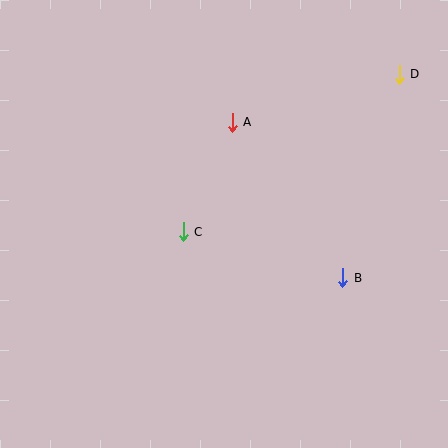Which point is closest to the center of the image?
Point C at (183, 232) is closest to the center.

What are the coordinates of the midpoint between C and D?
The midpoint between C and D is at (291, 153).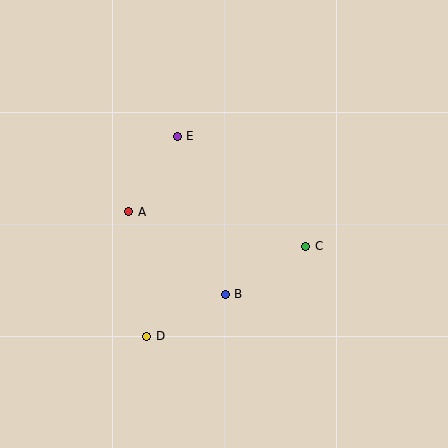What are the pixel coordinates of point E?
Point E is at (177, 136).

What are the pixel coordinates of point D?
Point D is at (147, 336).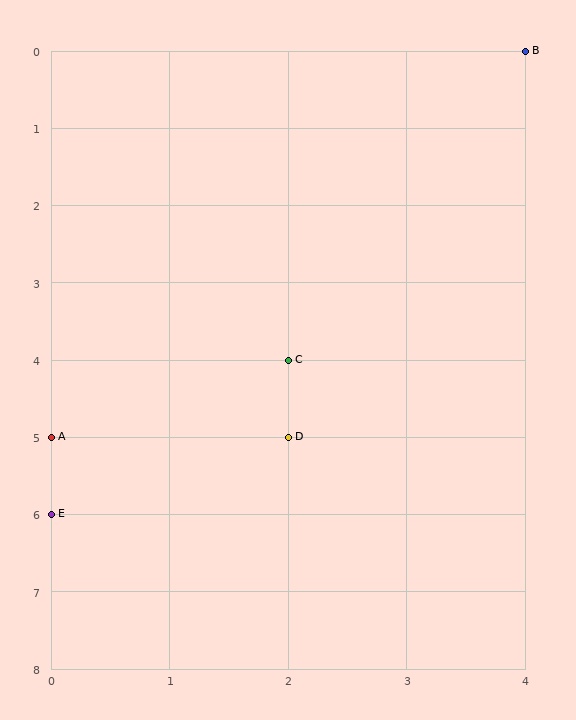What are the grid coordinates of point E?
Point E is at grid coordinates (0, 6).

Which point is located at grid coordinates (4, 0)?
Point B is at (4, 0).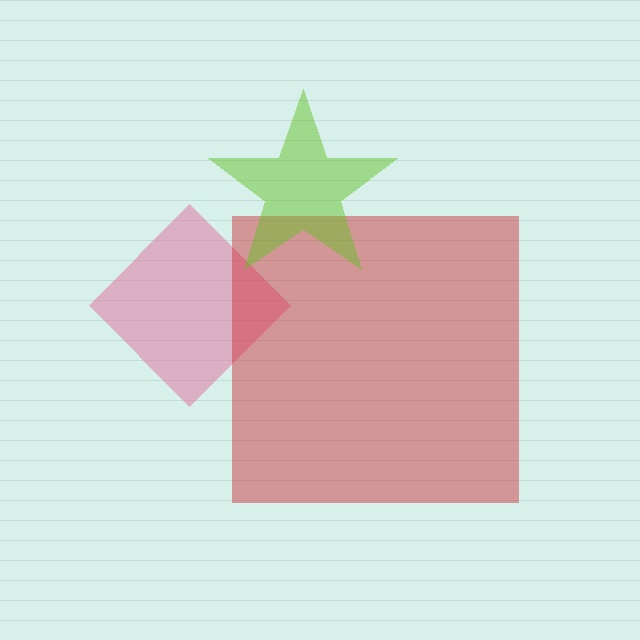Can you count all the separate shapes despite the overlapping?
Yes, there are 3 separate shapes.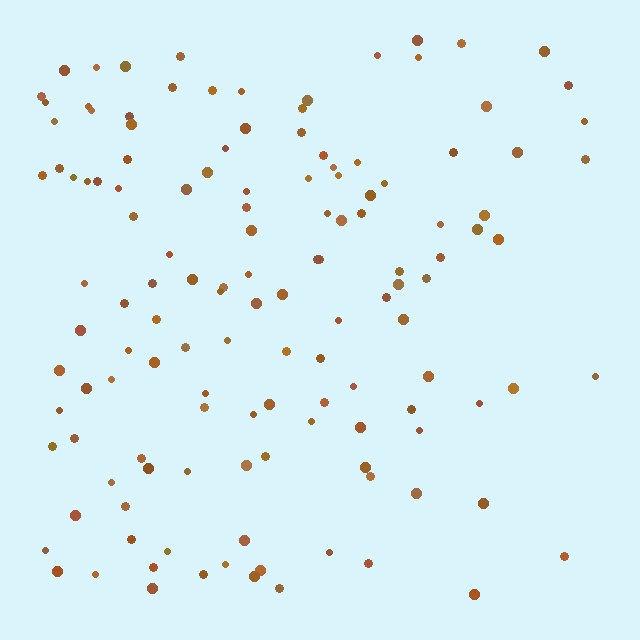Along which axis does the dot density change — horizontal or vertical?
Horizontal.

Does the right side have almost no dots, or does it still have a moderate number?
Still a moderate number, just noticeably fewer than the left.